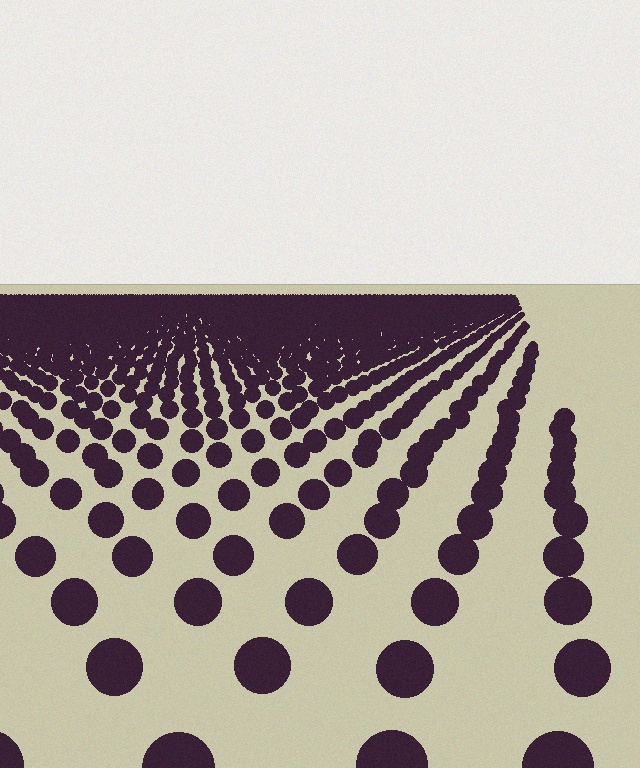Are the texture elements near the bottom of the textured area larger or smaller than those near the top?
Larger. Near the bottom, elements are closer to the viewer and appear at a bigger on-screen size.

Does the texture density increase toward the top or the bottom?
Density increases toward the top.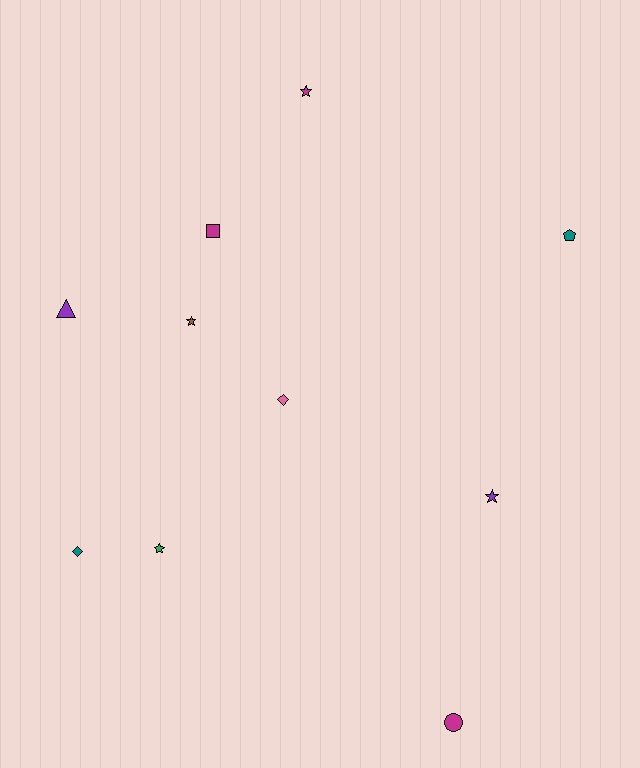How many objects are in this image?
There are 10 objects.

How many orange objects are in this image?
There are no orange objects.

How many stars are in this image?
There are 4 stars.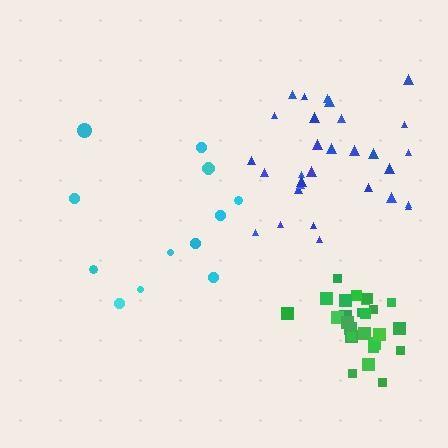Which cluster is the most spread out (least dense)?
Cyan.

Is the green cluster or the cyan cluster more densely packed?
Green.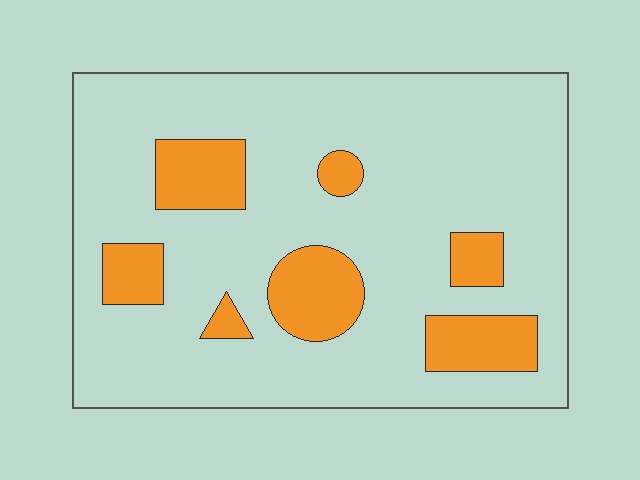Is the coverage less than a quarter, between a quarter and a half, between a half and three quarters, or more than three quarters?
Less than a quarter.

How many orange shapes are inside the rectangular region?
7.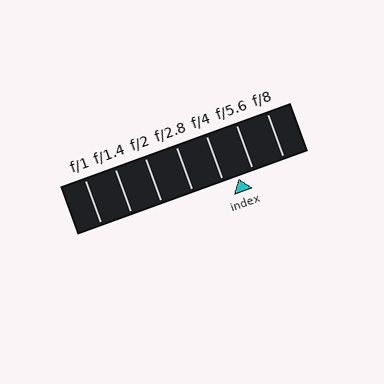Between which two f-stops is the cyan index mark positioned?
The index mark is between f/4 and f/5.6.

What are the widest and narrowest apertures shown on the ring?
The widest aperture shown is f/1 and the narrowest is f/8.